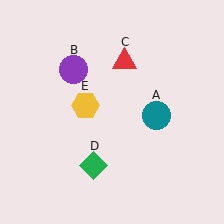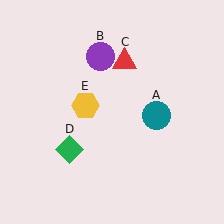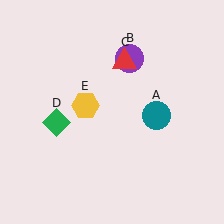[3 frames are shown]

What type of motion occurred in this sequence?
The purple circle (object B), green diamond (object D) rotated clockwise around the center of the scene.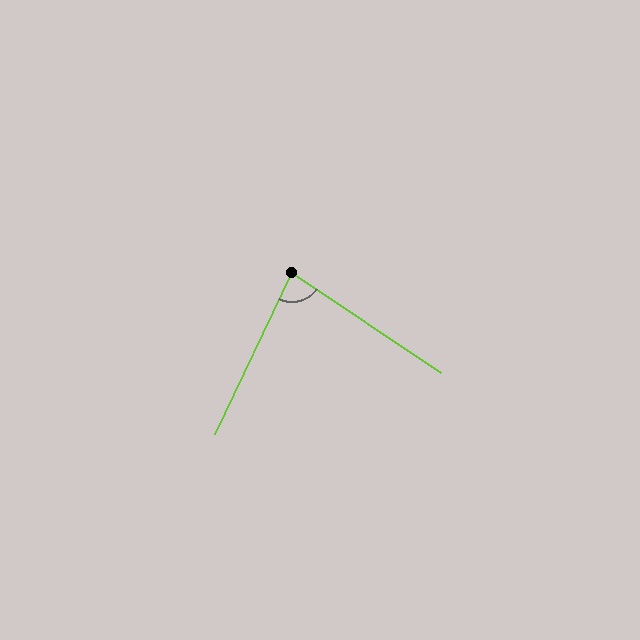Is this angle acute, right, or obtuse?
It is acute.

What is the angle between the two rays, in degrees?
Approximately 82 degrees.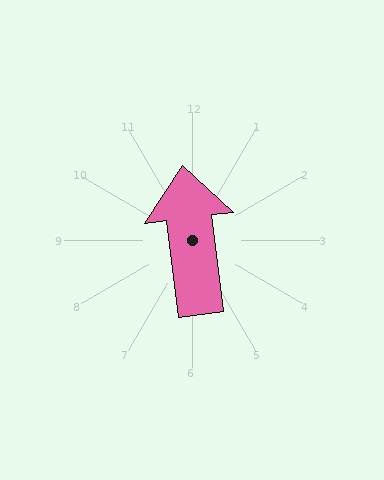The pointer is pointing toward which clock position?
Roughly 12 o'clock.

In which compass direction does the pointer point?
North.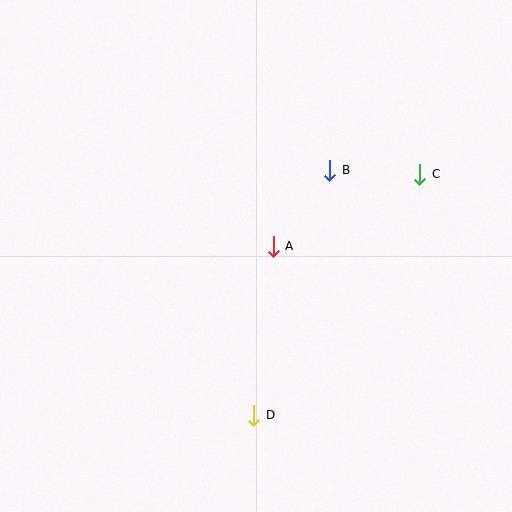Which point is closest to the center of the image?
Point A at (273, 246) is closest to the center.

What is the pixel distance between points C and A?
The distance between C and A is 163 pixels.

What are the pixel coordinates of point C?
Point C is at (420, 174).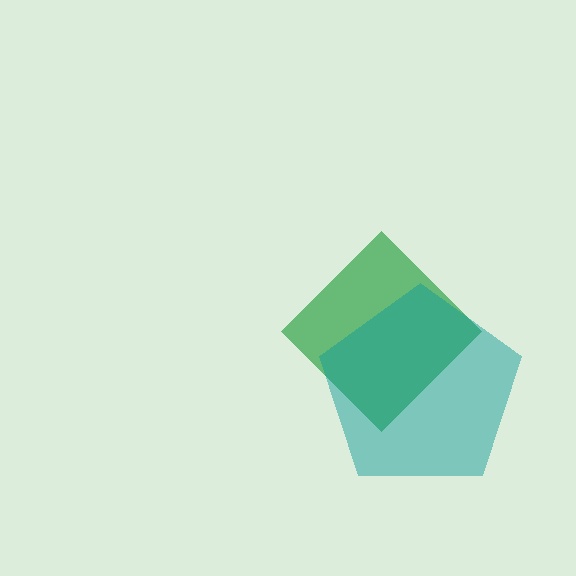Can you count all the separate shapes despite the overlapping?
Yes, there are 2 separate shapes.